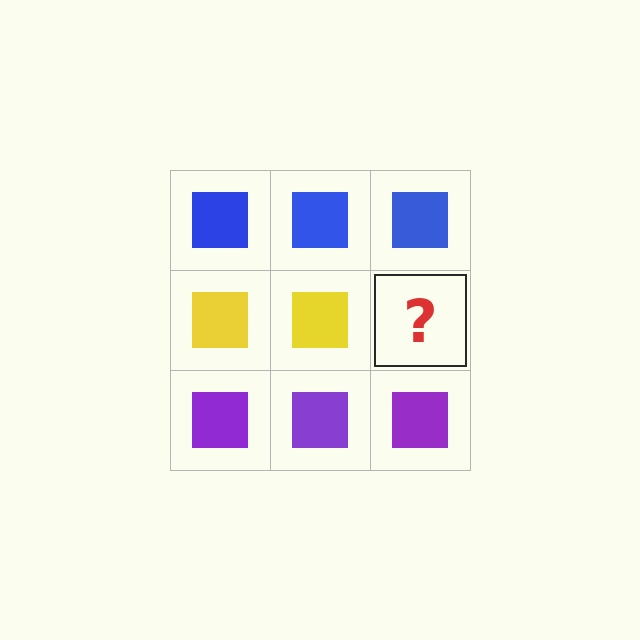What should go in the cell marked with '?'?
The missing cell should contain a yellow square.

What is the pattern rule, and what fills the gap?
The rule is that each row has a consistent color. The gap should be filled with a yellow square.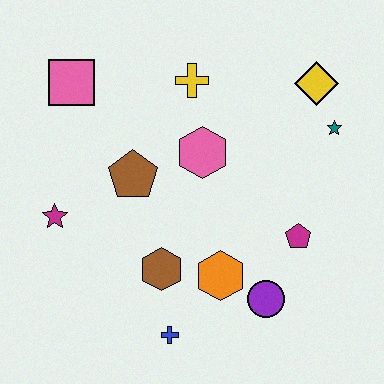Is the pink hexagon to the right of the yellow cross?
Yes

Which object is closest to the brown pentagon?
The pink hexagon is closest to the brown pentagon.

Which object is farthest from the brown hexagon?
The yellow diamond is farthest from the brown hexagon.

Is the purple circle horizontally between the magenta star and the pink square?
No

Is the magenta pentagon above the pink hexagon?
No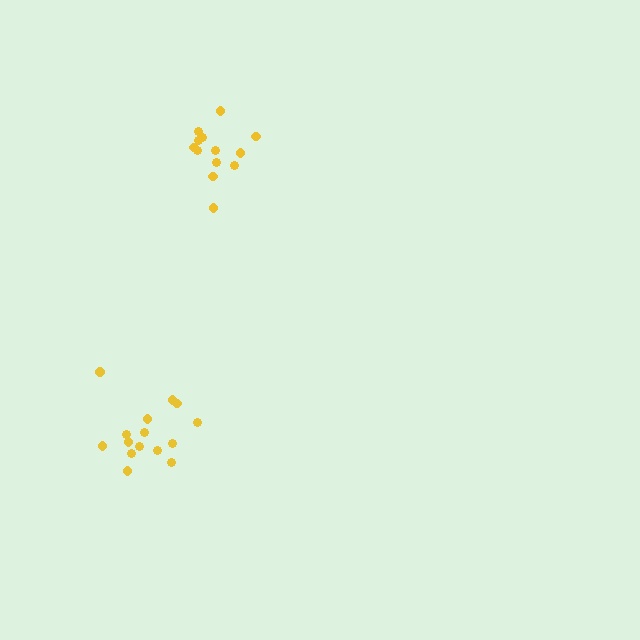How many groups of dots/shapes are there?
There are 2 groups.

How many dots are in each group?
Group 1: 13 dots, Group 2: 15 dots (28 total).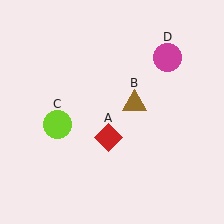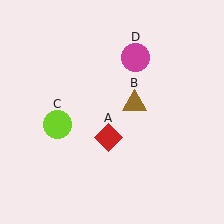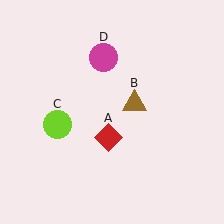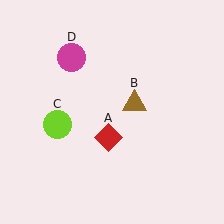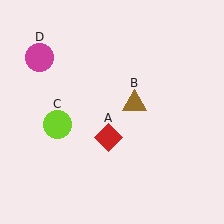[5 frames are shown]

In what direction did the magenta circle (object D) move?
The magenta circle (object D) moved left.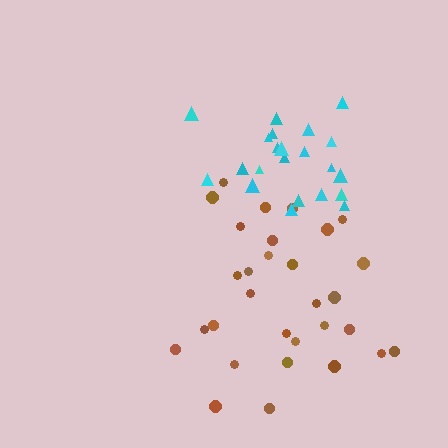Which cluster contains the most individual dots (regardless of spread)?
Brown (30).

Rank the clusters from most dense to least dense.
cyan, brown.